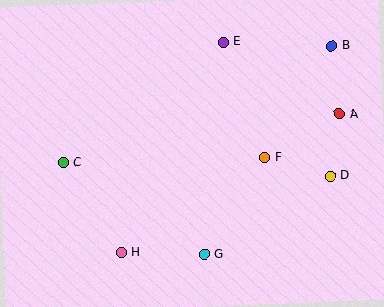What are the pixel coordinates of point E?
Point E is at (223, 42).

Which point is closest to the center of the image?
Point F at (265, 157) is closest to the center.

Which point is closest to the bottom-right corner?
Point D is closest to the bottom-right corner.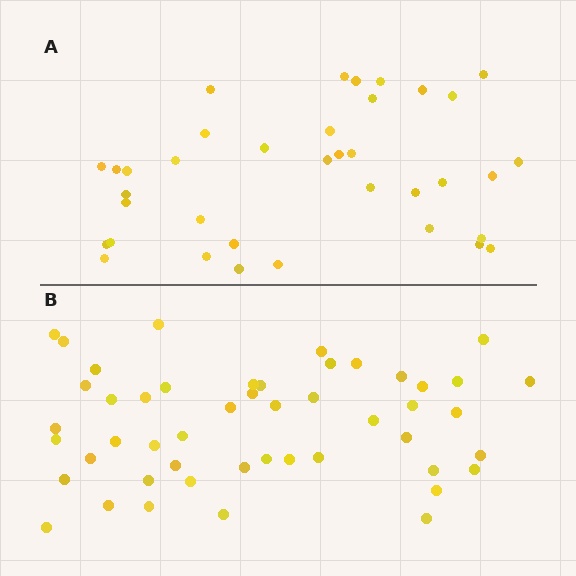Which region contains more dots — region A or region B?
Region B (the bottom region) has more dots.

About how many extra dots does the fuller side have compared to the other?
Region B has roughly 12 or so more dots than region A.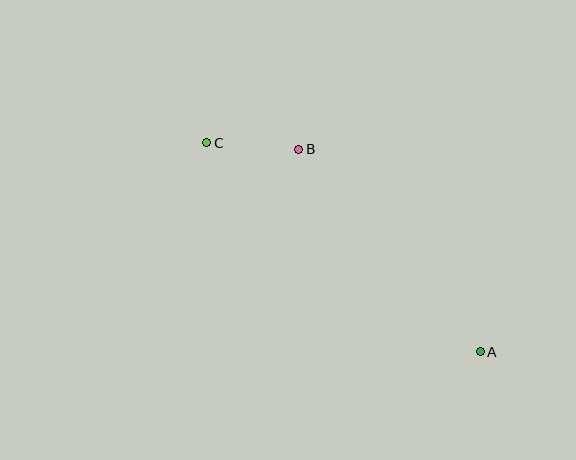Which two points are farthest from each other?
Points A and C are farthest from each other.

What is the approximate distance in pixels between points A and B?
The distance between A and B is approximately 272 pixels.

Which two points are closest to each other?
Points B and C are closest to each other.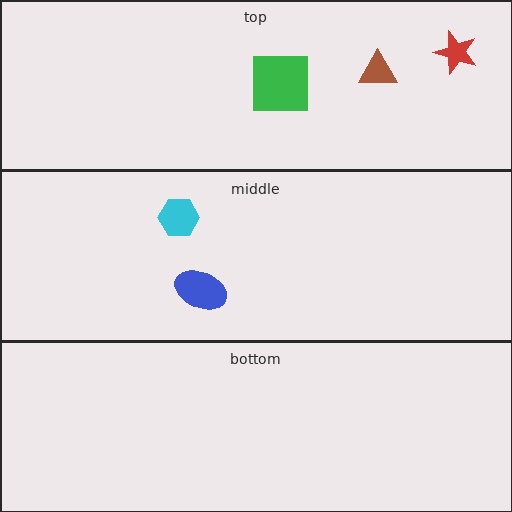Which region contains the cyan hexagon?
The middle region.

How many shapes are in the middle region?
2.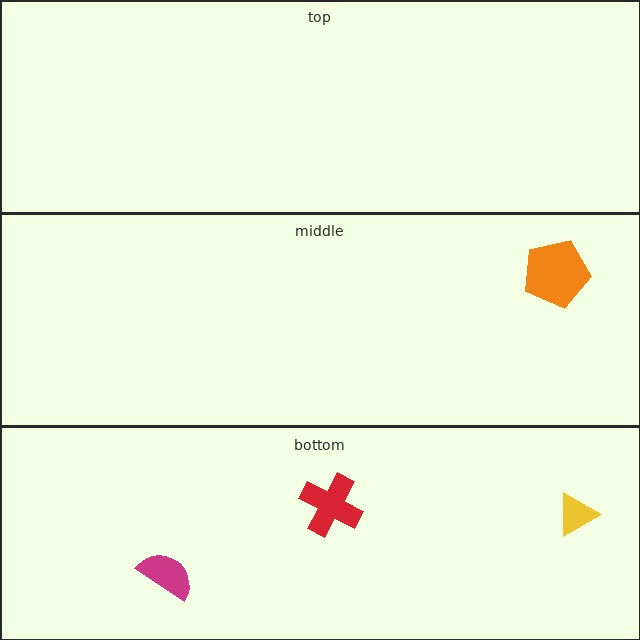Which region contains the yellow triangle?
The bottom region.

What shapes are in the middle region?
The orange pentagon.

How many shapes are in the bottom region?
3.